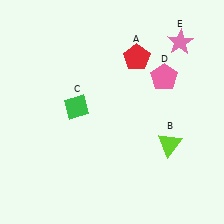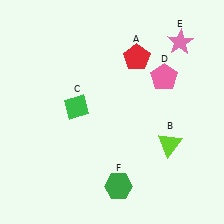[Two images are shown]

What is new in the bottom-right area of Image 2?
A green hexagon (F) was added in the bottom-right area of Image 2.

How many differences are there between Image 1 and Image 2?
There is 1 difference between the two images.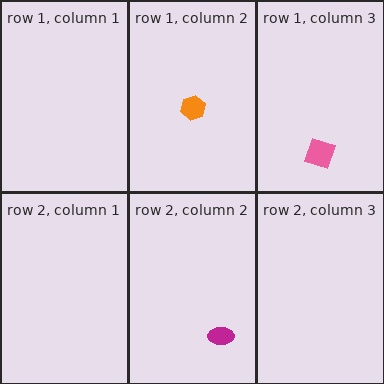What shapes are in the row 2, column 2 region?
The magenta ellipse.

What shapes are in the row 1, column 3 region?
The pink diamond.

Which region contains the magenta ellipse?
The row 2, column 2 region.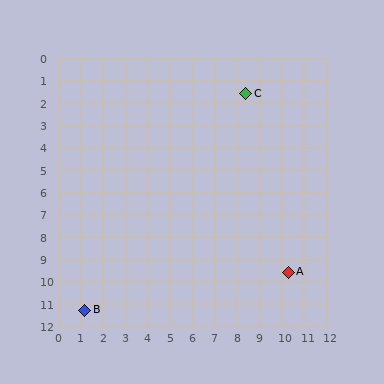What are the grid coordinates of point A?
Point A is at approximately (10.3, 9.6).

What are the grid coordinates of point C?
Point C is at approximately (8.4, 1.6).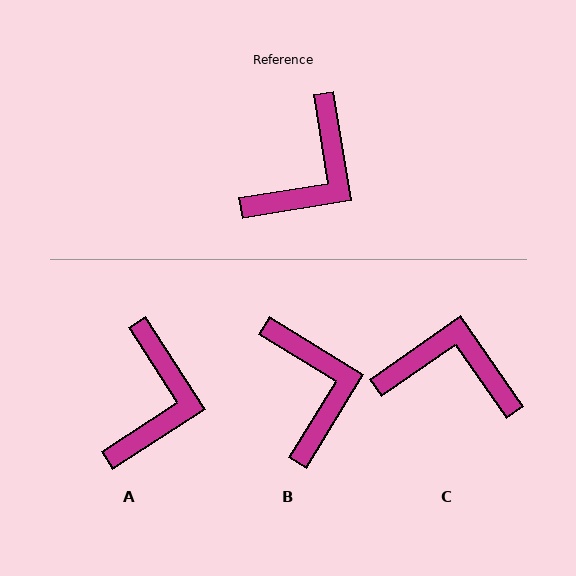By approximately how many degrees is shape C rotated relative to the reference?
Approximately 116 degrees counter-clockwise.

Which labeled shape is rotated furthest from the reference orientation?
C, about 116 degrees away.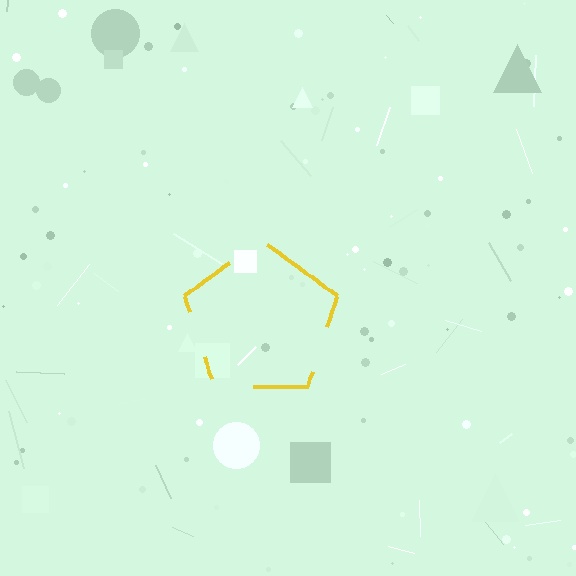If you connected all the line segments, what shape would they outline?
They would outline a pentagon.